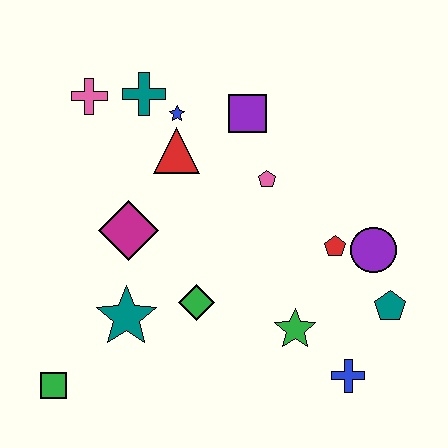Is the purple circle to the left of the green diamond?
No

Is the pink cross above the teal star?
Yes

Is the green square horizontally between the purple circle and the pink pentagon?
No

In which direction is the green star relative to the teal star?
The green star is to the right of the teal star.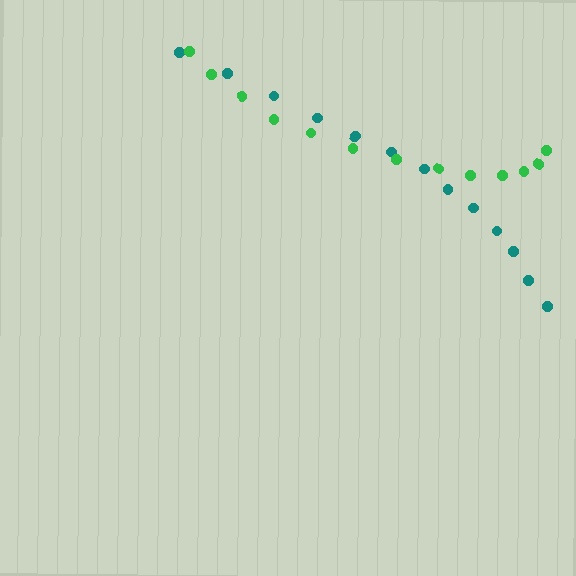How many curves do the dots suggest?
There are 2 distinct paths.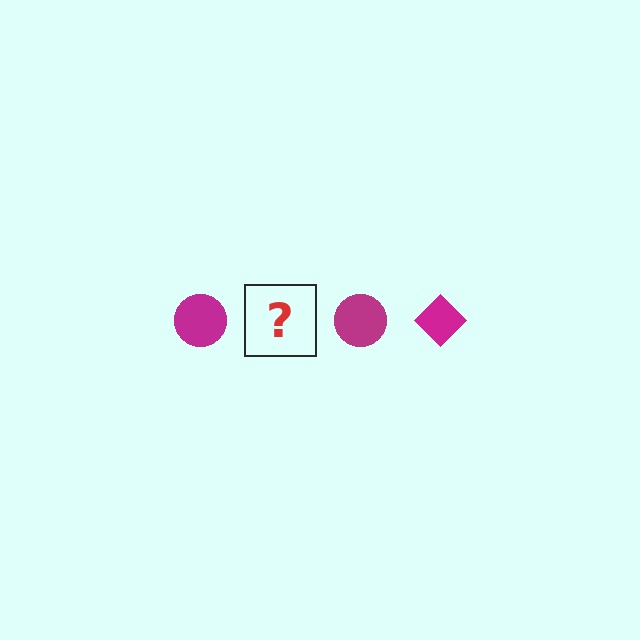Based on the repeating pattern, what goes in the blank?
The blank should be a magenta diamond.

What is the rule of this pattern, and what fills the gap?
The rule is that the pattern cycles through circle, diamond shapes in magenta. The gap should be filled with a magenta diamond.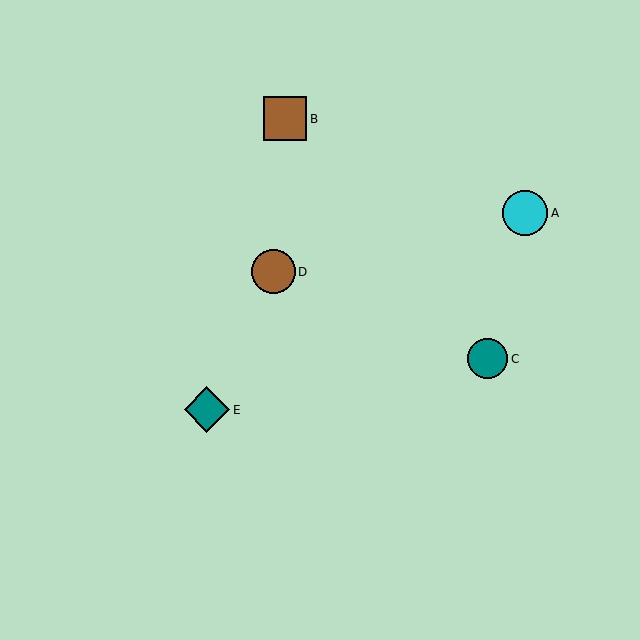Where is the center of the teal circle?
The center of the teal circle is at (488, 359).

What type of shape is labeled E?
Shape E is a teal diamond.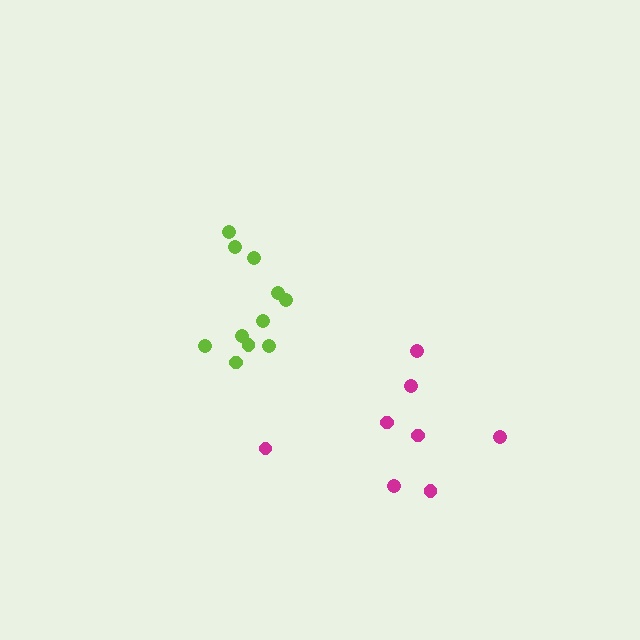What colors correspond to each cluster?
The clusters are colored: lime, magenta.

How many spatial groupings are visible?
There are 2 spatial groupings.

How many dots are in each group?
Group 1: 11 dots, Group 2: 8 dots (19 total).